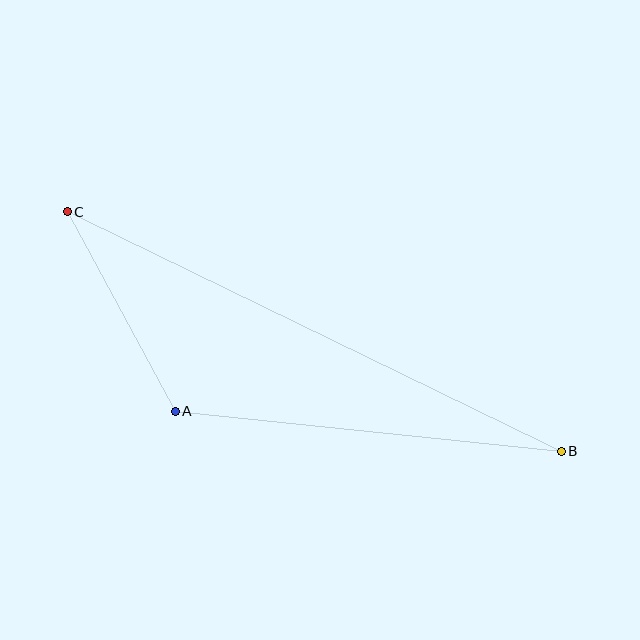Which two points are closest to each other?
Points A and C are closest to each other.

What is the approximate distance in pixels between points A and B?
The distance between A and B is approximately 388 pixels.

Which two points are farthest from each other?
Points B and C are farthest from each other.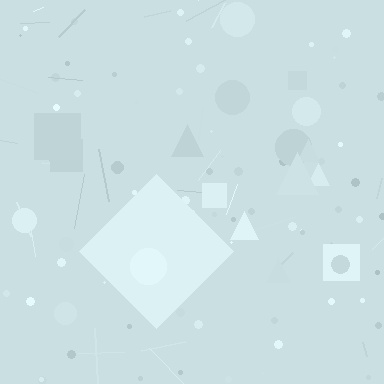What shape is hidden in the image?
A diamond is hidden in the image.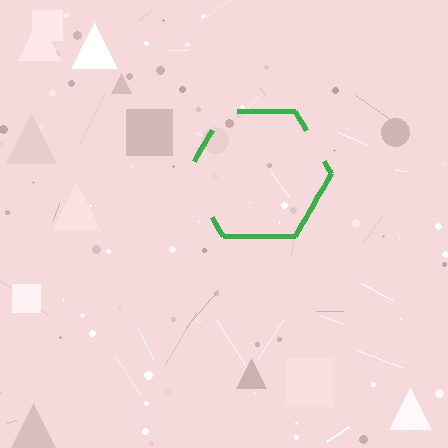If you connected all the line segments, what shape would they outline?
They would outline a hexagon.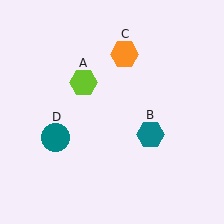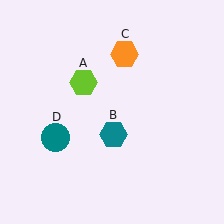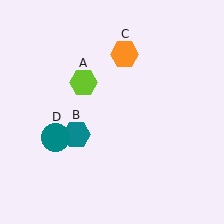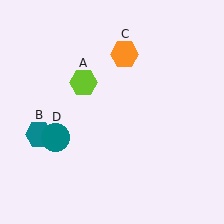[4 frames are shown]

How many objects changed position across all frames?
1 object changed position: teal hexagon (object B).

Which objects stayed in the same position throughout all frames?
Lime hexagon (object A) and orange hexagon (object C) and teal circle (object D) remained stationary.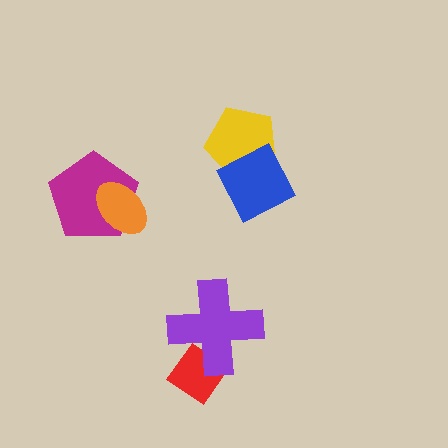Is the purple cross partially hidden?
No, no other shape covers it.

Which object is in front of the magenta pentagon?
The orange ellipse is in front of the magenta pentagon.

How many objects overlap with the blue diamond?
1 object overlaps with the blue diamond.